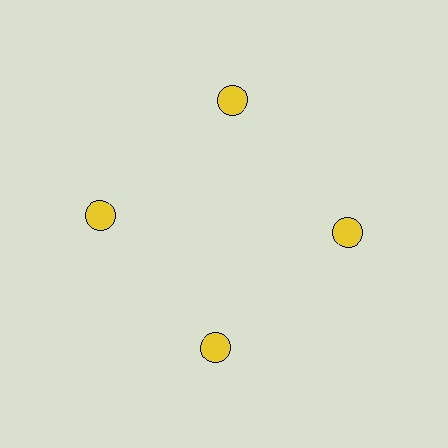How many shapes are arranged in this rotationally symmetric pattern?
There are 4 shapes, arranged in 4 groups of 1.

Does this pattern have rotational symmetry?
Yes, this pattern has 4-fold rotational symmetry. It looks the same after rotating 90 degrees around the center.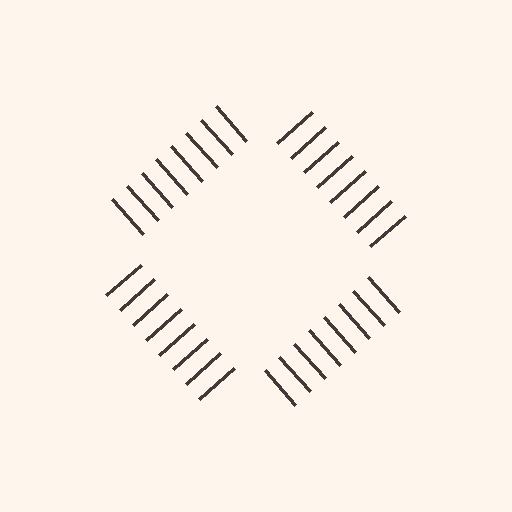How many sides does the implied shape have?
4 sides — the line-ends trace a square.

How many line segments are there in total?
32 — 8 along each of the 4 edges.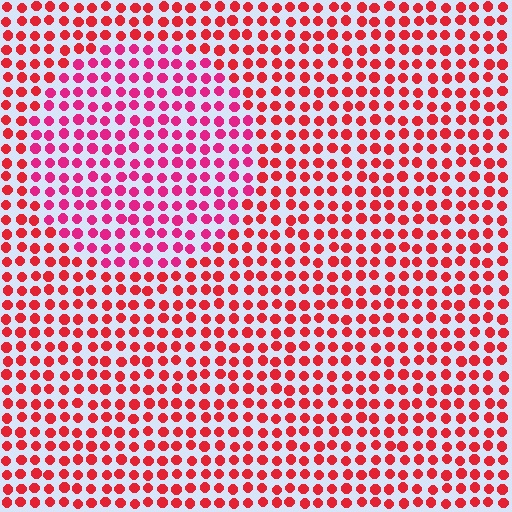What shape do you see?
I see a circle.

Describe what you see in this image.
The image is filled with small red elements in a uniform arrangement. A circle-shaped region is visible where the elements are tinted to a slightly different hue, forming a subtle color boundary.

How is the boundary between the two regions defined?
The boundary is defined purely by a slight shift in hue (about 27 degrees). Spacing, size, and orientation are identical on both sides.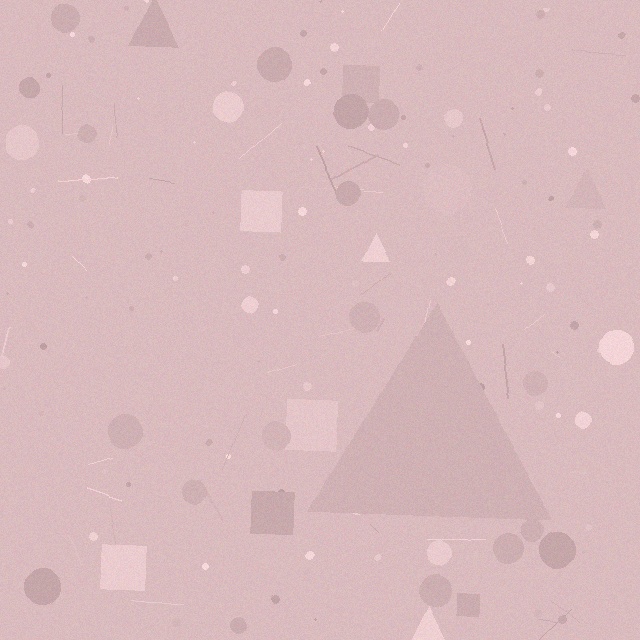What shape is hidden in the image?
A triangle is hidden in the image.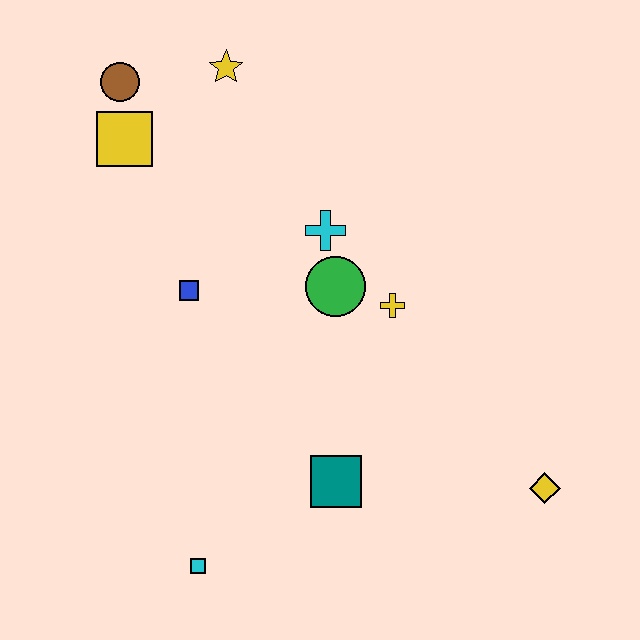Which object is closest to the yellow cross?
The green circle is closest to the yellow cross.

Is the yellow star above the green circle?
Yes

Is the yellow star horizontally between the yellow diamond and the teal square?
No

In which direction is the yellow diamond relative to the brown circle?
The yellow diamond is to the right of the brown circle.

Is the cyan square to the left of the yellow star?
Yes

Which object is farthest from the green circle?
The cyan square is farthest from the green circle.